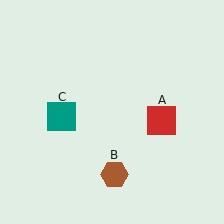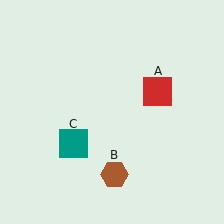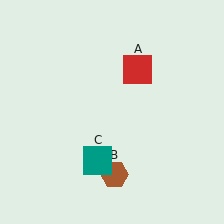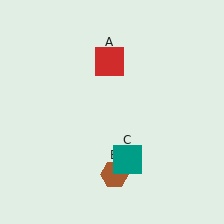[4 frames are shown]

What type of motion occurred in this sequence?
The red square (object A), teal square (object C) rotated counterclockwise around the center of the scene.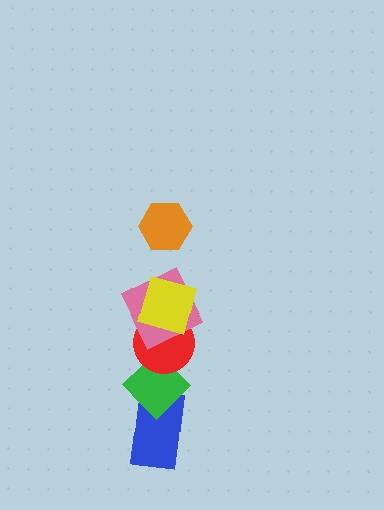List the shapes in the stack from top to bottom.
From top to bottom: the orange hexagon, the yellow square, the pink square, the red circle, the green diamond, the blue rectangle.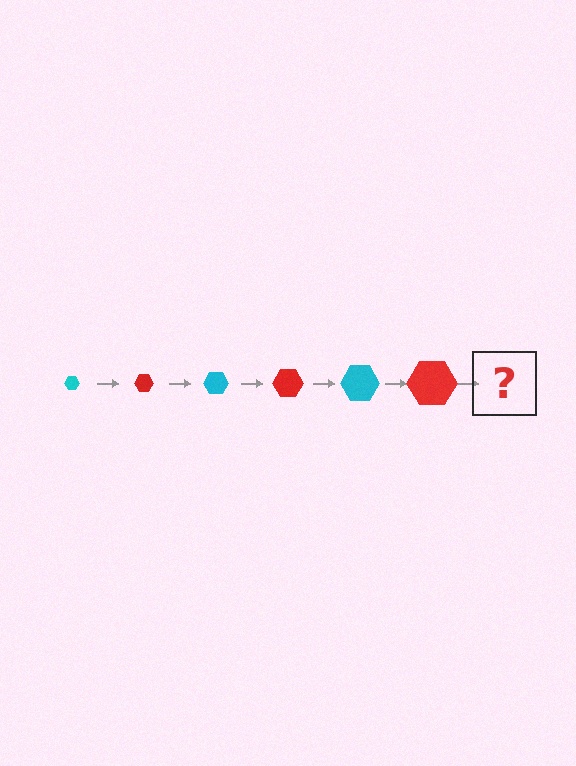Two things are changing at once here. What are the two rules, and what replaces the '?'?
The two rules are that the hexagon grows larger each step and the color cycles through cyan and red. The '?' should be a cyan hexagon, larger than the previous one.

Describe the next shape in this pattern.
It should be a cyan hexagon, larger than the previous one.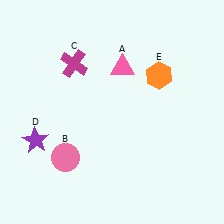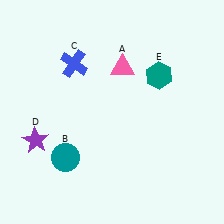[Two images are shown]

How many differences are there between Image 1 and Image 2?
There are 3 differences between the two images.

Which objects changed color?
B changed from pink to teal. C changed from magenta to blue. E changed from orange to teal.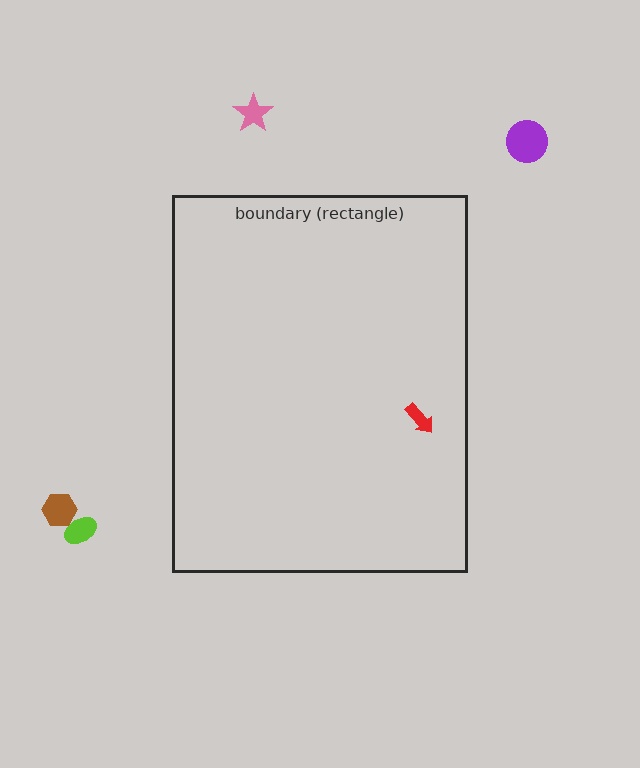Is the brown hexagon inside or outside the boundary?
Outside.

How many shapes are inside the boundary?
1 inside, 4 outside.